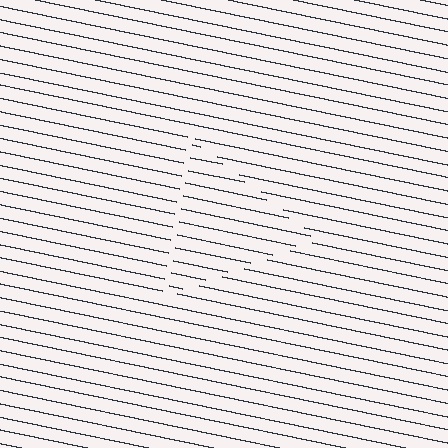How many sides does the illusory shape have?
3 sides — the line-ends trace a triangle.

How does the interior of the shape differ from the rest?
The interior of the shape contains the same grating, shifted by half a period — the contour is defined by the phase discontinuity where line-ends from the inner and outer gratings abut.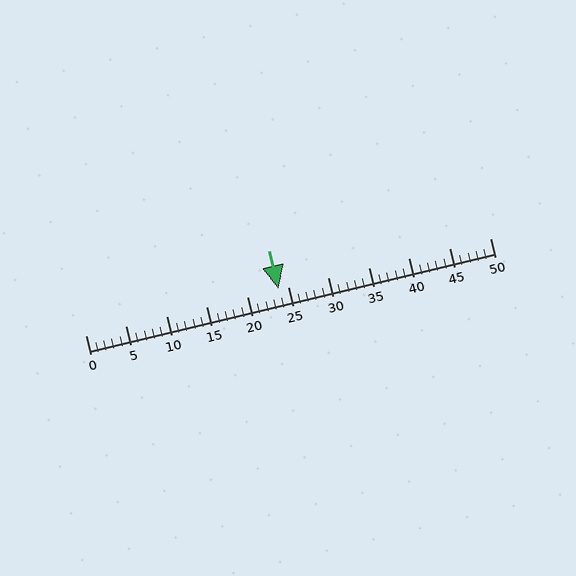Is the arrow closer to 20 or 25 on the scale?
The arrow is closer to 25.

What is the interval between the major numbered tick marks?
The major tick marks are spaced 5 units apart.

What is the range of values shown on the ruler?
The ruler shows values from 0 to 50.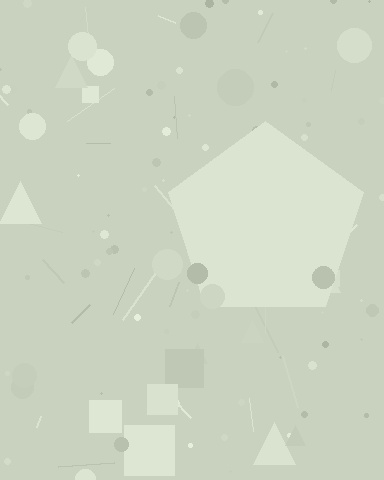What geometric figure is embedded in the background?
A pentagon is embedded in the background.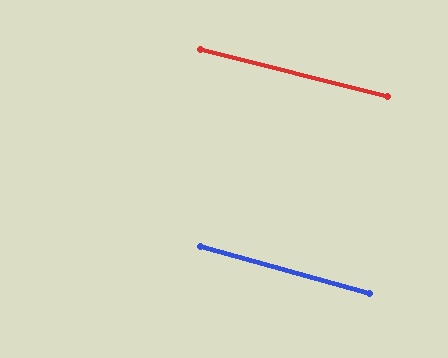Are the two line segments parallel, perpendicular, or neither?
Parallel — their directions differ by only 1.5°.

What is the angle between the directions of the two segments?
Approximately 2 degrees.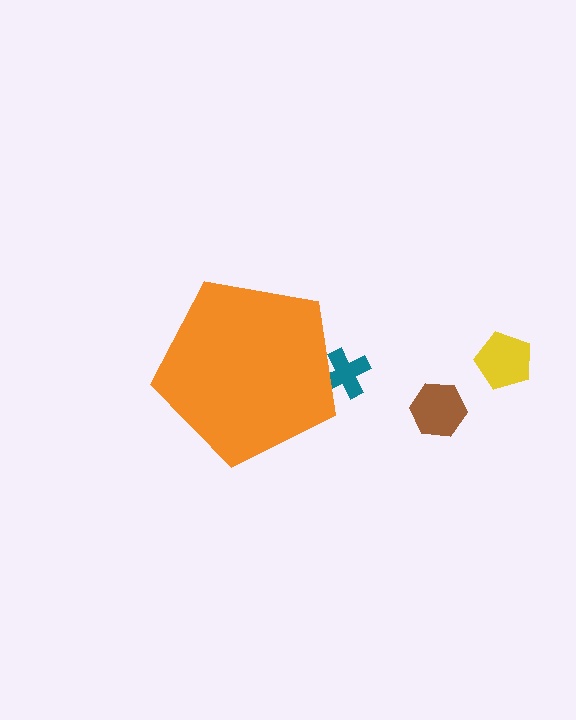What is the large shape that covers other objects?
An orange pentagon.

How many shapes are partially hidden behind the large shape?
1 shape is partially hidden.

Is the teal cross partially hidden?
Yes, the teal cross is partially hidden behind the orange pentagon.